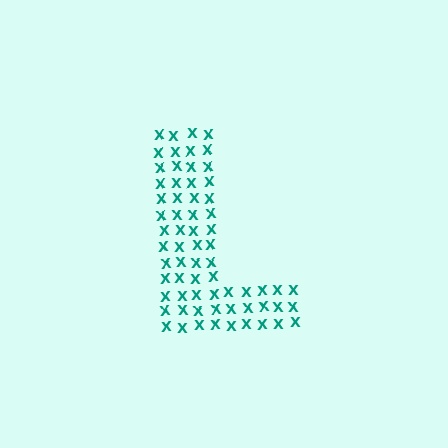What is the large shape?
The large shape is the letter L.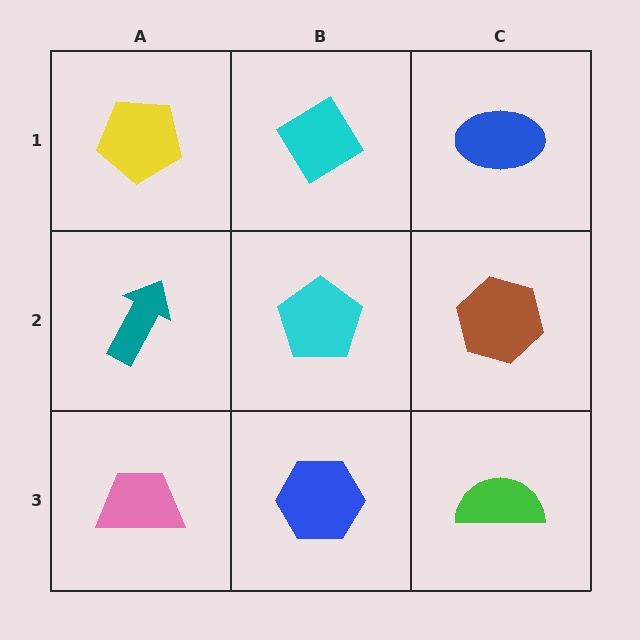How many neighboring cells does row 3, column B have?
3.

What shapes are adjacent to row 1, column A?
A teal arrow (row 2, column A), a cyan diamond (row 1, column B).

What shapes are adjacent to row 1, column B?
A cyan pentagon (row 2, column B), a yellow pentagon (row 1, column A), a blue ellipse (row 1, column C).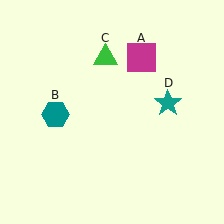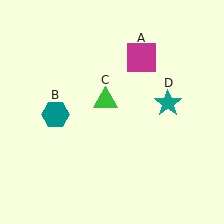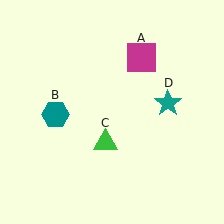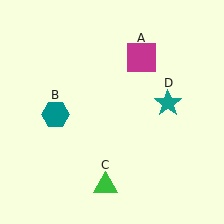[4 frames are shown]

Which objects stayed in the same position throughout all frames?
Magenta square (object A) and teal hexagon (object B) and teal star (object D) remained stationary.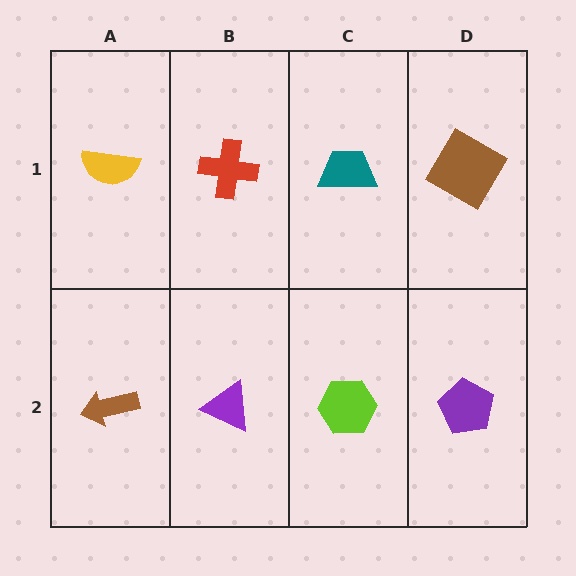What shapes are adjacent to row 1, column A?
A brown arrow (row 2, column A), a red cross (row 1, column B).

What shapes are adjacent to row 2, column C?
A teal trapezoid (row 1, column C), a purple triangle (row 2, column B), a purple pentagon (row 2, column D).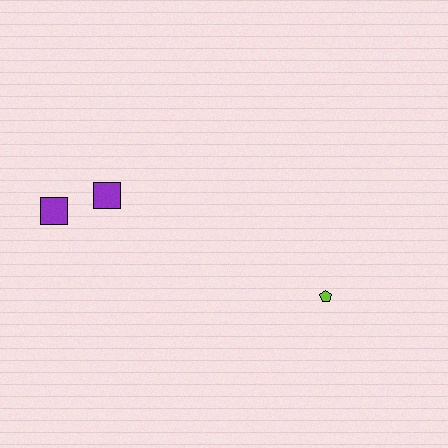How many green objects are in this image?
There are no green objects.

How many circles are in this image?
There are no circles.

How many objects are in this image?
There are 3 objects.